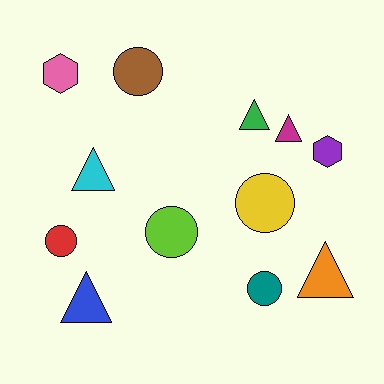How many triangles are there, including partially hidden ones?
There are 5 triangles.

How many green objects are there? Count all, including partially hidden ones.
There is 1 green object.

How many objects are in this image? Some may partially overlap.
There are 12 objects.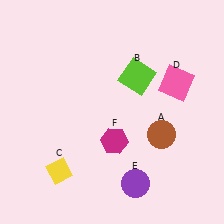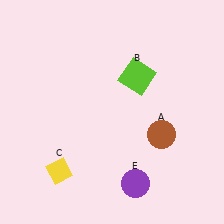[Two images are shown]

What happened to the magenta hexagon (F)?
The magenta hexagon (F) was removed in Image 2. It was in the bottom-right area of Image 1.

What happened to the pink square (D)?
The pink square (D) was removed in Image 2. It was in the top-right area of Image 1.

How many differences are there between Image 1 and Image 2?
There are 2 differences between the two images.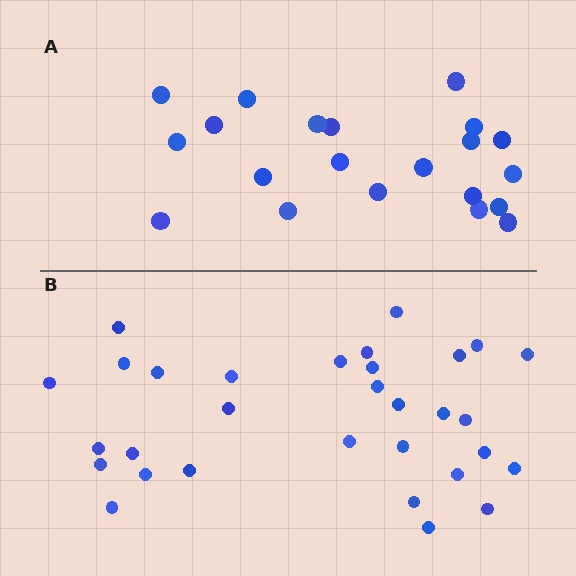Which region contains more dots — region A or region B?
Region B (the bottom region) has more dots.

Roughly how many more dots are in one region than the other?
Region B has roughly 10 or so more dots than region A.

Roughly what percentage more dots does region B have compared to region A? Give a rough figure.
About 50% more.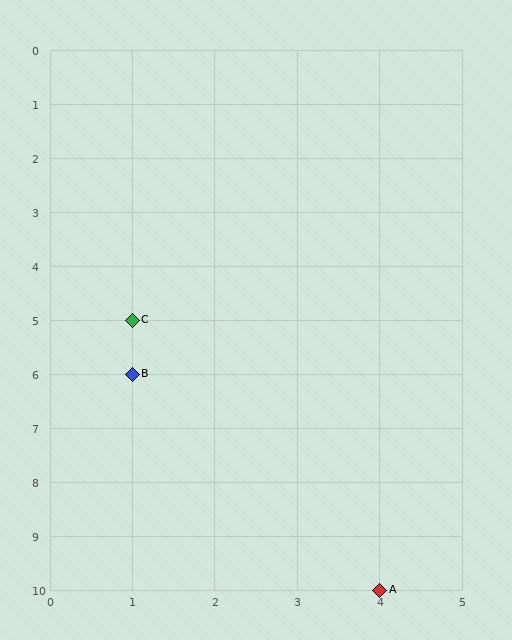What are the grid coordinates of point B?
Point B is at grid coordinates (1, 6).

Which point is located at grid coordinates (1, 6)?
Point B is at (1, 6).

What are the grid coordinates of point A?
Point A is at grid coordinates (4, 10).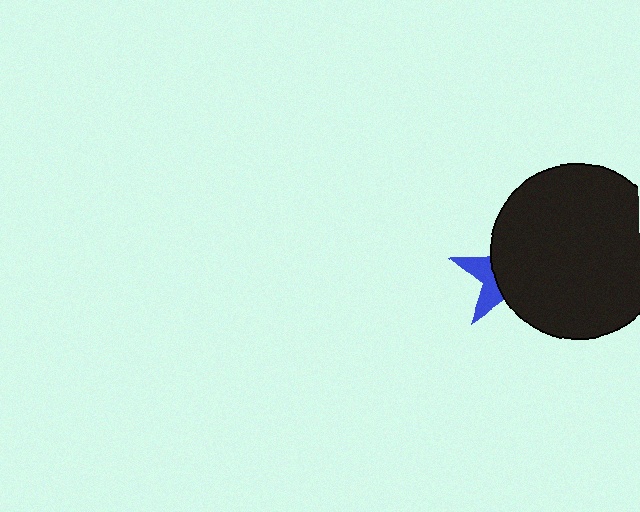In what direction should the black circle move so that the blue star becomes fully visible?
The black circle should move right. That is the shortest direction to clear the overlap and leave the blue star fully visible.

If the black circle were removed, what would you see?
You would see the complete blue star.